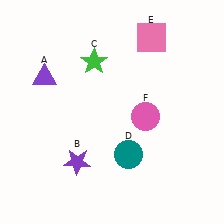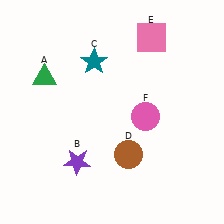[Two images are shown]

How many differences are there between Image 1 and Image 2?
There are 3 differences between the two images.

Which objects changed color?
A changed from purple to green. C changed from green to teal. D changed from teal to brown.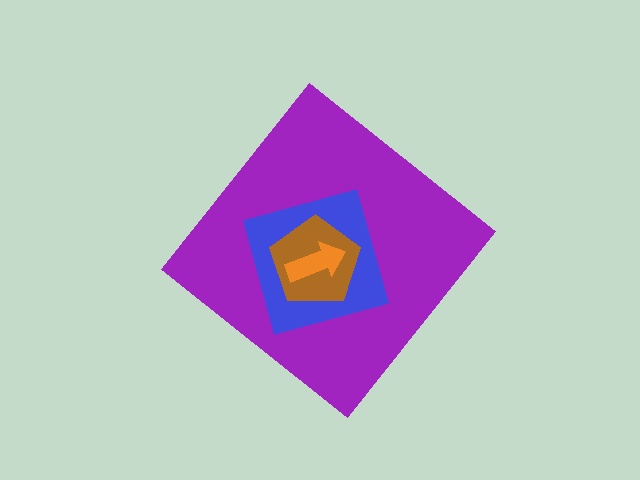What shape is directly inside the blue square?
The brown pentagon.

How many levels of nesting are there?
4.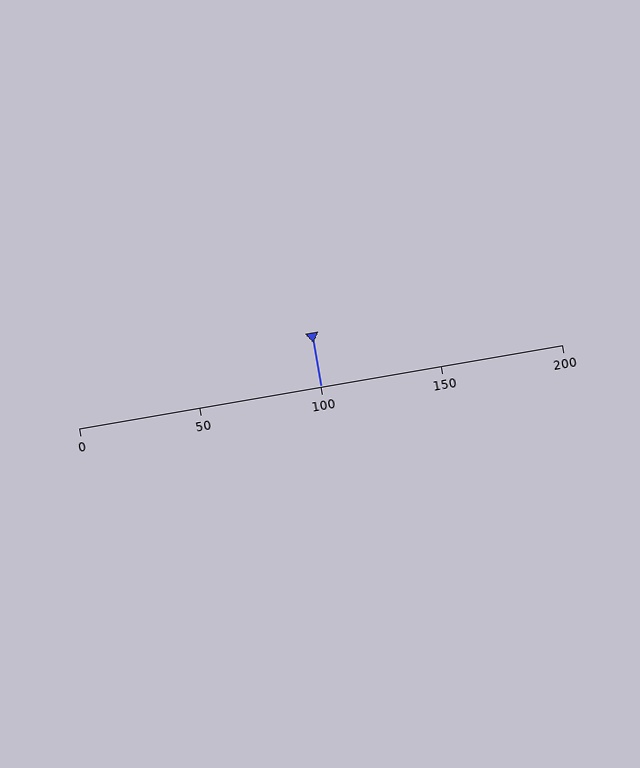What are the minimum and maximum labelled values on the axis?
The axis runs from 0 to 200.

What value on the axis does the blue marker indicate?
The marker indicates approximately 100.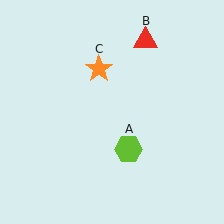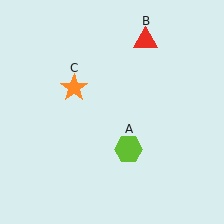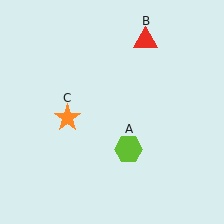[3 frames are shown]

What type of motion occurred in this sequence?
The orange star (object C) rotated counterclockwise around the center of the scene.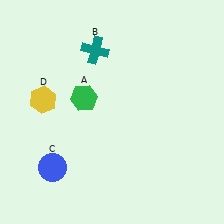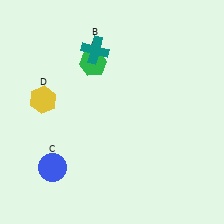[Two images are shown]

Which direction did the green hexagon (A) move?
The green hexagon (A) moved up.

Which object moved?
The green hexagon (A) moved up.